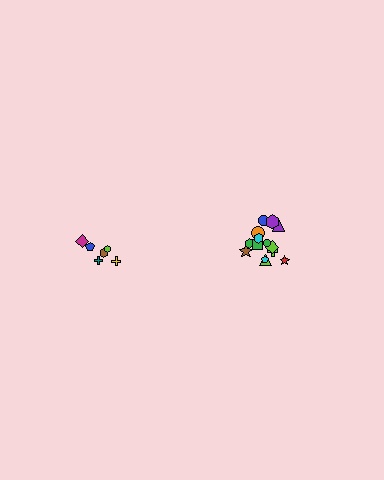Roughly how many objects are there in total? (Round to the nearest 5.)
Roughly 20 objects in total.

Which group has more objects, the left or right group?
The right group.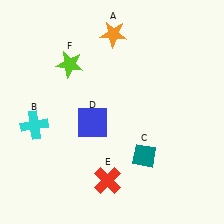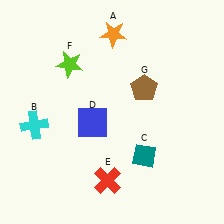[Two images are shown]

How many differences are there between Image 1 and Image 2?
There is 1 difference between the two images.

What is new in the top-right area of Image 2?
A brown pentagon (G) was added in the top-right area of Image 2.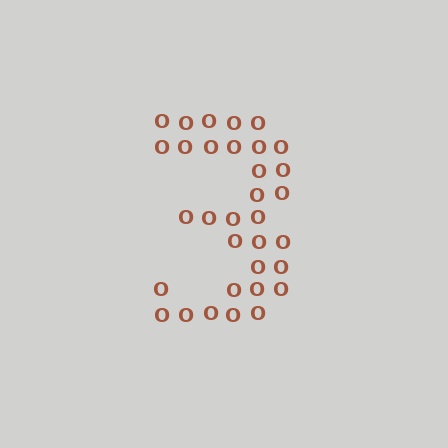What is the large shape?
The large shape is the digit 3.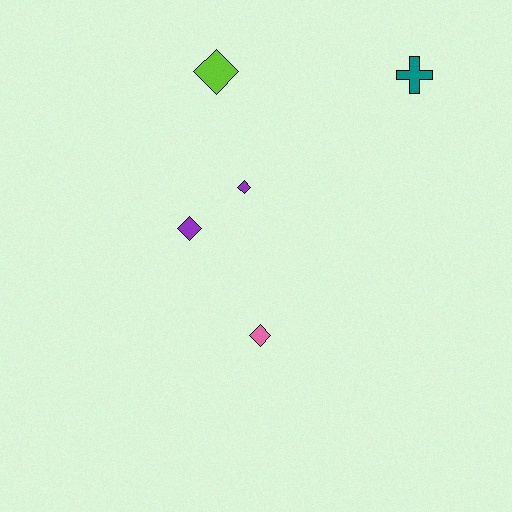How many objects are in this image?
There are 5 objects.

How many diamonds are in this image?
There are 4 diamonds.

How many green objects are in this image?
There are no green objects.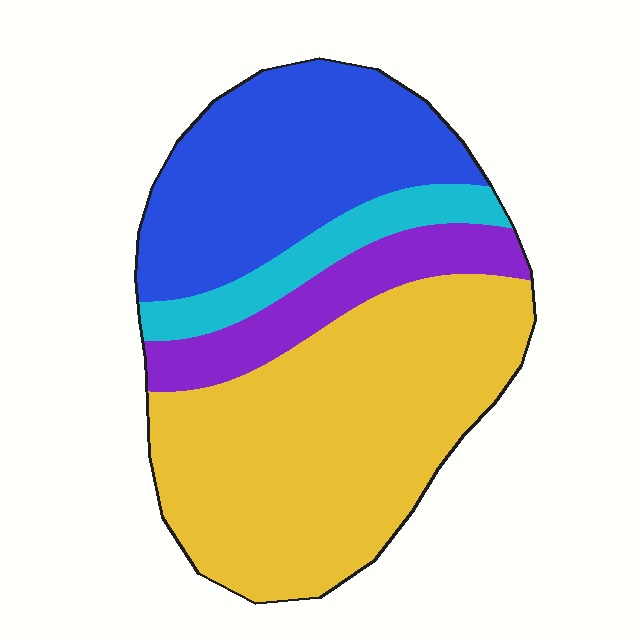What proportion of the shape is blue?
Blue takes up between a quarter and a half of the shape.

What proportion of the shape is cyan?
Cyan covers about 10% of the shape.